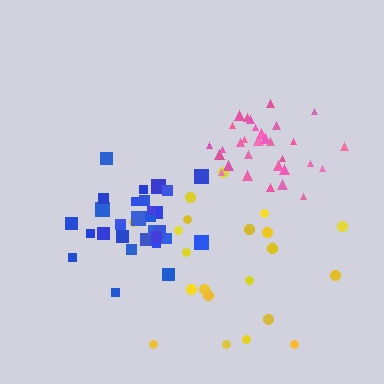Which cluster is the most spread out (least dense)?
Yellow.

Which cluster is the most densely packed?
Pink.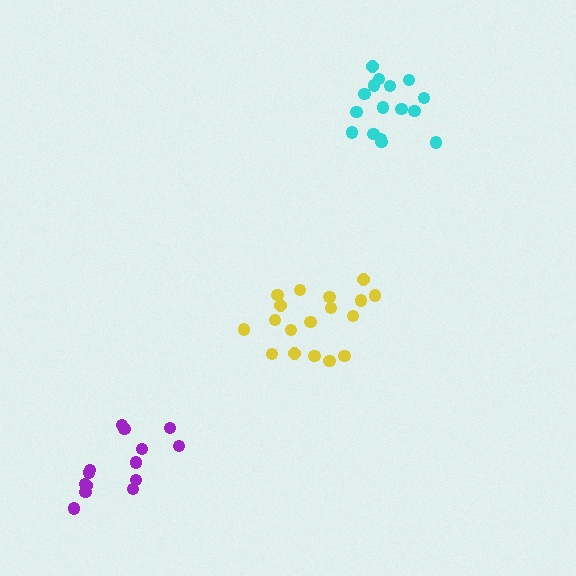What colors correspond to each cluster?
The clusters are colored: purple, yellow, cyan.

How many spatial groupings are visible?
There are 3 spatial groupings.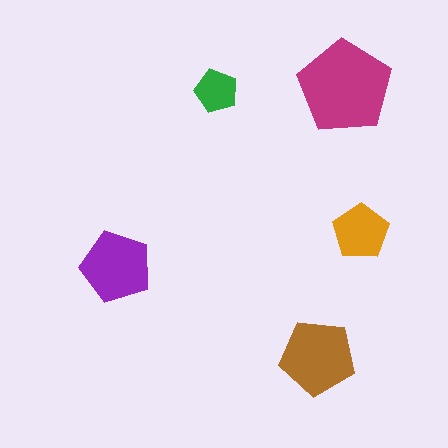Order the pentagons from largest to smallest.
the magenta one, the brown one, the purple one, the orange one, the green one.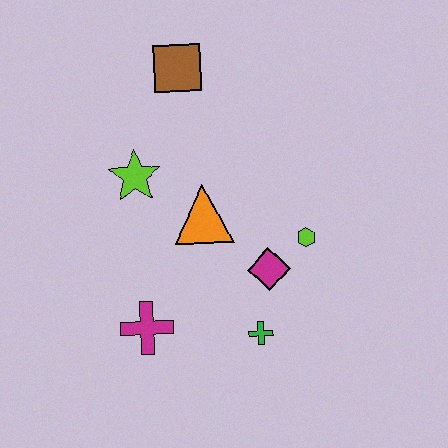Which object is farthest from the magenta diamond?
The brown square is farthest from the magenta diamond.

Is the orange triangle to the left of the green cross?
Yes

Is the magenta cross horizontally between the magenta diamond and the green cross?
No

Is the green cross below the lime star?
Yes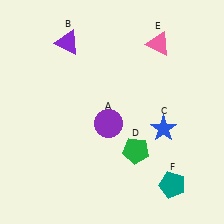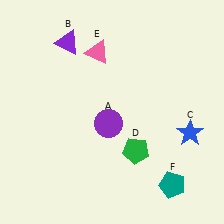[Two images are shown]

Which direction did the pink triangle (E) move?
The pink triangle (E) moved left.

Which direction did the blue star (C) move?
The blue star (C) moved right.